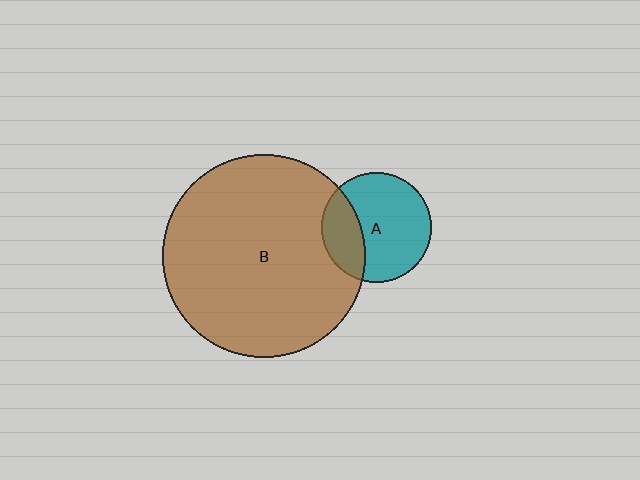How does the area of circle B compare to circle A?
Approximately 3.4 times.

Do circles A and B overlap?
Yes.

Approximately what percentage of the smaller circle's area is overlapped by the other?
Approximately 30%.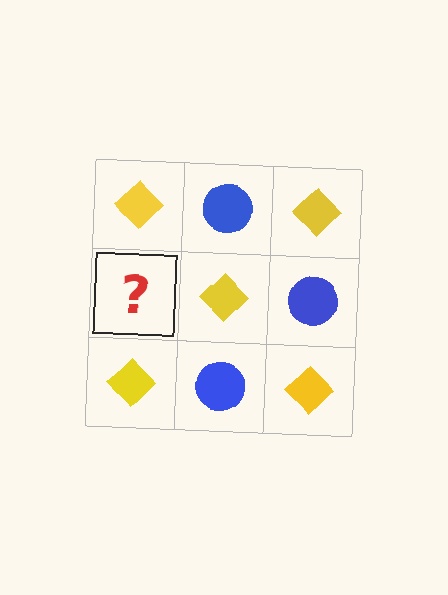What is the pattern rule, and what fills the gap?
The rule is that it alternates yellow diamond and blue circle in a checkerboard pattern. The gap should be filled with a blue circle.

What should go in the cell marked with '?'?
The missing cell should contain a blue circle.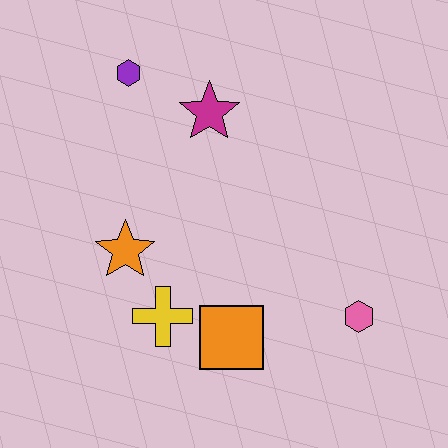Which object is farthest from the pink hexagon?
The purple hexagon is farthest from the pink hexagon.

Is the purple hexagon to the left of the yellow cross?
Yes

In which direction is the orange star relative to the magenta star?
The orange star is below the magenta star.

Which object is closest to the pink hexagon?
The orange square is closest to the pink hexagon.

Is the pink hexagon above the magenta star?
No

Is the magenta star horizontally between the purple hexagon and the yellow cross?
No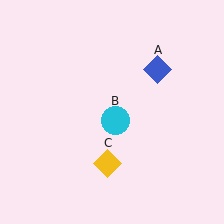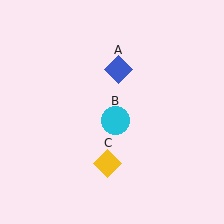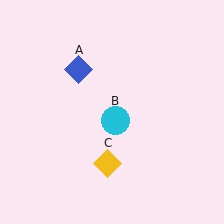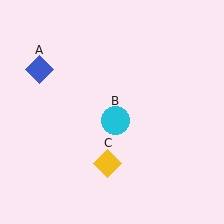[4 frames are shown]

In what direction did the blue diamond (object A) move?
The blue diamond (object A) moved left.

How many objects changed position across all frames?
1 object changed position: blue diamond (object A).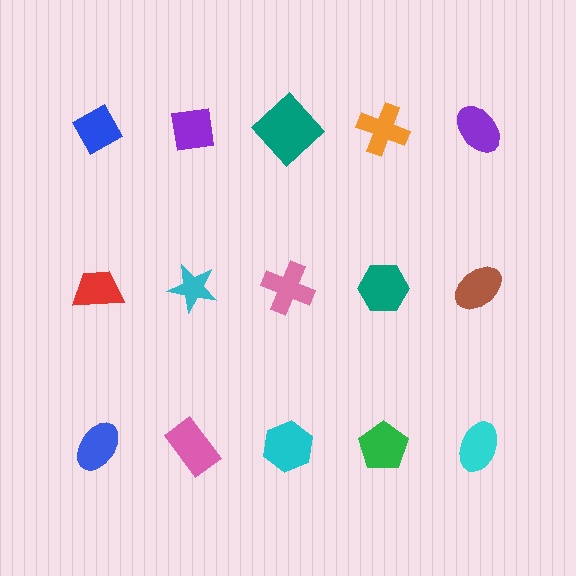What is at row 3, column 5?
A cyan ellipse.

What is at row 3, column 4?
A green pentagon.